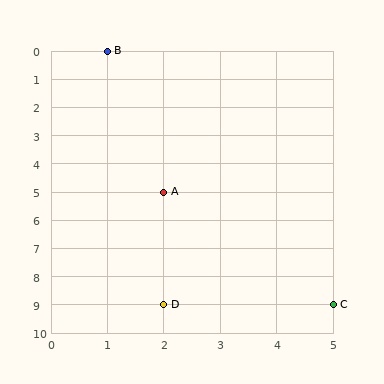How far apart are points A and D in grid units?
Points A and D are 4 rows apart.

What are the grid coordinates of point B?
Point B is at grid coordinates (1, 0).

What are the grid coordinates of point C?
Point C is at grid coordinates (5, 9).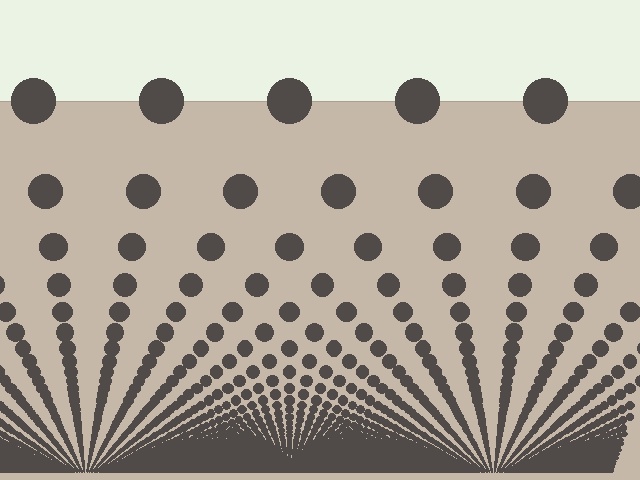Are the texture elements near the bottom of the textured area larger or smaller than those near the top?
Smaller. The gradient is inverted — elements near the bottom are smaller and denser.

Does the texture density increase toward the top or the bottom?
Density increases toward the bottom.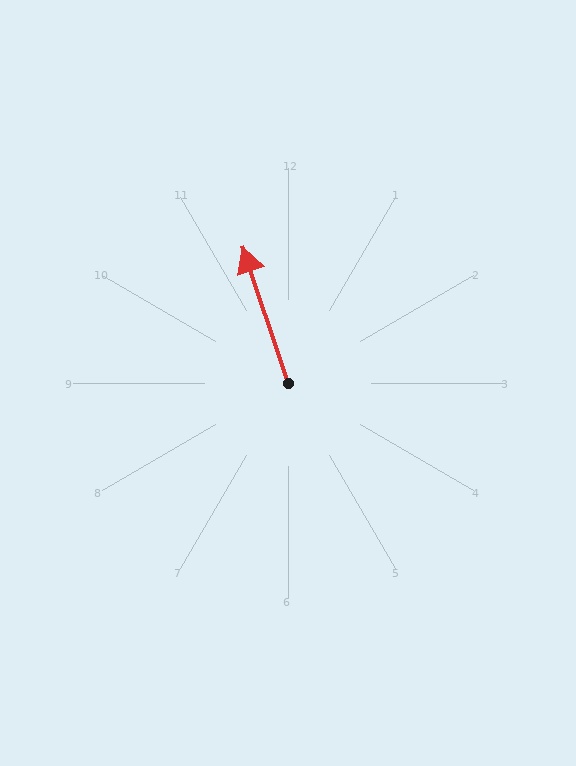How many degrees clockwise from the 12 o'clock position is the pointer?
Approximately 342 degrees.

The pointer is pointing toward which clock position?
Roughly 11 o'clock.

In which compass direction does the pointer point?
North.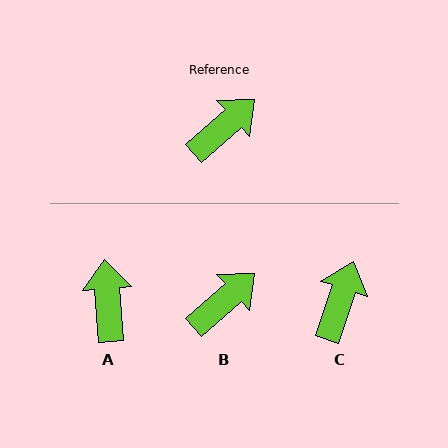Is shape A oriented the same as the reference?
No, it is off by about 53 degrees.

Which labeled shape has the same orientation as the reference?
B.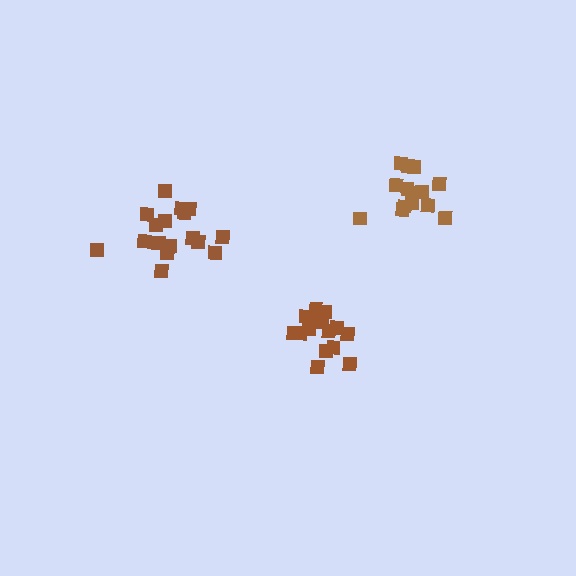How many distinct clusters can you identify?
There are 3 distinct clusters.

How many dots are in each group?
Group 1: 15 dots, Group 2: 14 dots, Group 3: 18 dots (47 total).